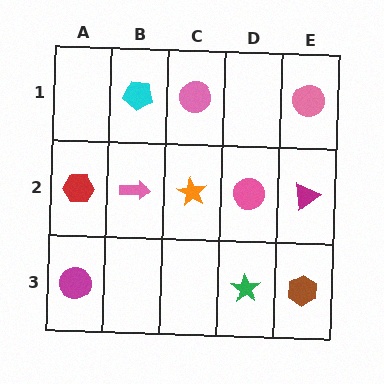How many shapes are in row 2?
5 shapes.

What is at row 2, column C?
An orange star.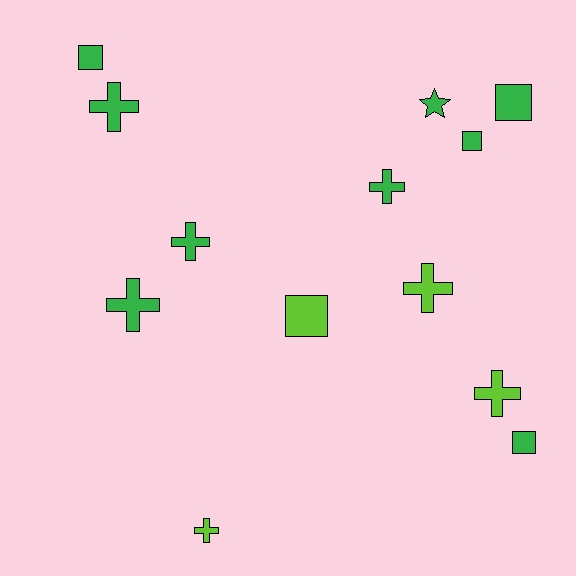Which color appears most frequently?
Green, with 9 objects.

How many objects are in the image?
There are 13 objects.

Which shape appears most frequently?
Cross, with 7 objects.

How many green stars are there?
There is 1 green star.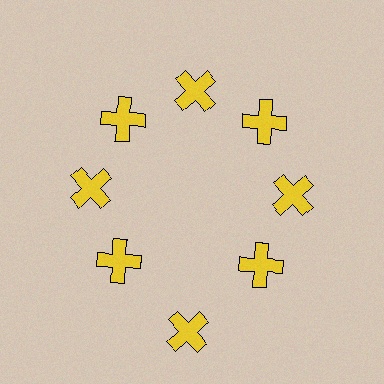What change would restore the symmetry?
The symmetry would be restored by moving it inward, back onto the ring so that all 8 crosses sit at equal angles and equal distance from the center.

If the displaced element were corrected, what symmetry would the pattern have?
It would have 8-fold rotational symmetry — the pattern would map onto itself every 45 degrees.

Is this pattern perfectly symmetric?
No. The 8 yellow crosses are arranged in a ring, but one element near the 6 o'clock position is pushed outward from the center, breaking the 8-fold rotational symmetry.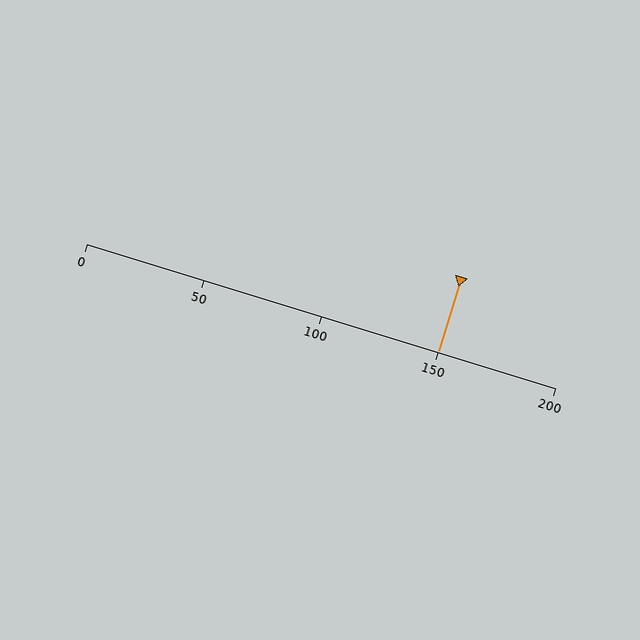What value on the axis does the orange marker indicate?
The marker indicates approximately 150.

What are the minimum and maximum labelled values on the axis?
The axis runs from 0 to 200.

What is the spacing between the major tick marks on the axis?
The major ticks are spaced 50 apart.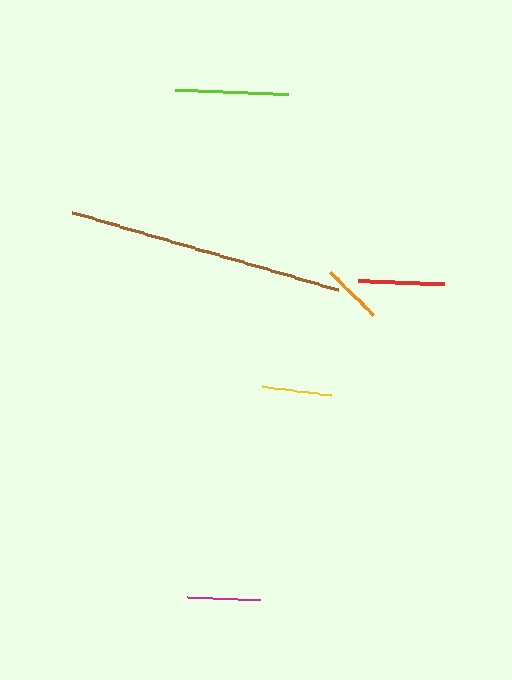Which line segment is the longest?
The brown line is the longest at approximately 277 pixels.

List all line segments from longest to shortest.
From longest to shortest: brown, lime, red, magenta, yellow, orange.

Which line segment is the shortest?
The orange line is the shortest at approximately 62 pixels.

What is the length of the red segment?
The red segment is approximately 86 pixels long.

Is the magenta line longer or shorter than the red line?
The red line is longer than the magenta line.